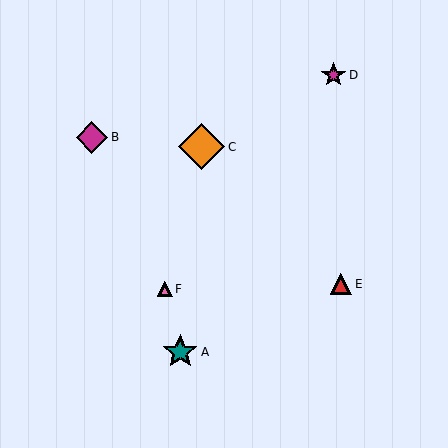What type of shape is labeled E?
Shape E is a red triangle.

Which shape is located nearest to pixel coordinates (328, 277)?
The red triangle (labeled E) at (341, 284) is nearest to that location.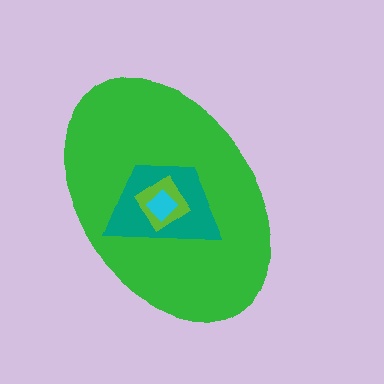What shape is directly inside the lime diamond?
The cyan diamond.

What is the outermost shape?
The green ellipse.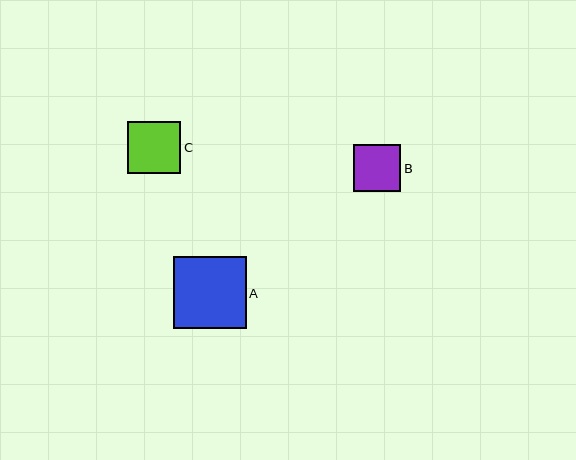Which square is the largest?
Square A is the largest with a size of approximately 73 pixels.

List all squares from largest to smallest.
From largest to smallest: A, C, B.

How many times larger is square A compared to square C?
Square A is approximately 1.4 times the size of square C.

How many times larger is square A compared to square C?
Square A is approximately 1.4 times the size of square C.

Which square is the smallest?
Square B is the smallest with a size of approximately 47 pixels.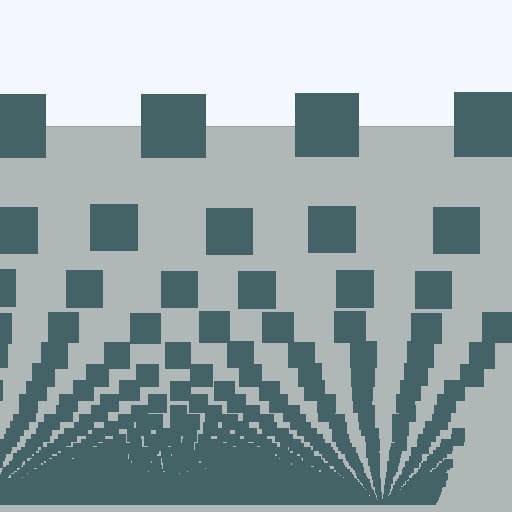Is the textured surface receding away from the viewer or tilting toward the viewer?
The surface appears to tilt toward the viewer. Texture elements get larger and sparser toward the top.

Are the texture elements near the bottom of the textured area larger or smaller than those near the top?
Smaller. The gradient is inverted — elements near the bottom are smaller and denser.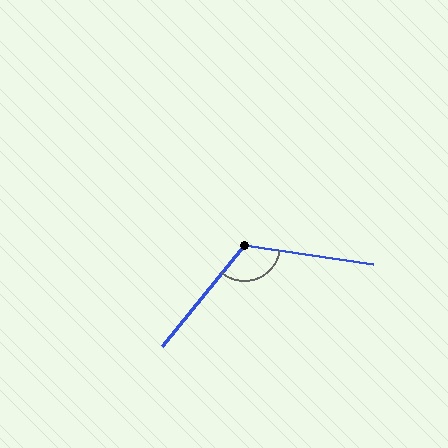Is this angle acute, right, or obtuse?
It is obtuse.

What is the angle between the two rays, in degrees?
Approximately 121 degrees.